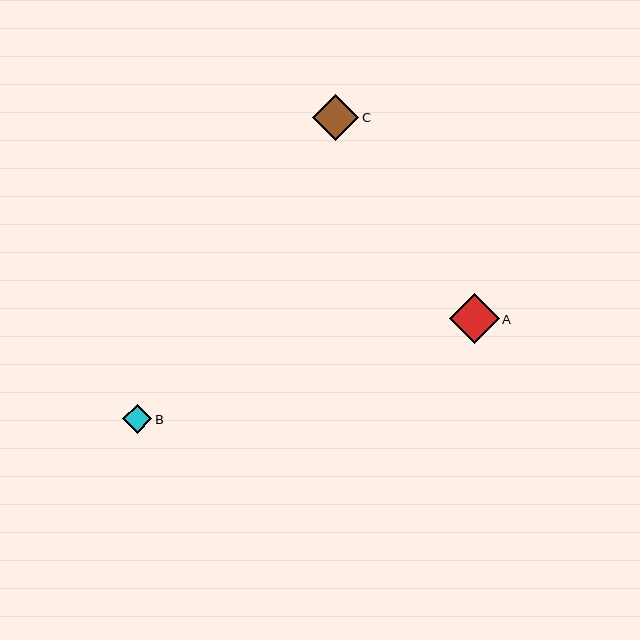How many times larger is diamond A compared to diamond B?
Diamond A is approximately 1.7 times the size of diamond B.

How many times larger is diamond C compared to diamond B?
Diamond C is approximately 1.6 times the size of diamond B.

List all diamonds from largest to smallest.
From largest to smallest: A, C, B.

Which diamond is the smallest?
Diamond B is the smallest with a size of approximately 29 pixels.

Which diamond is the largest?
Diamond A is the largest with a size of approximately 50 pixels.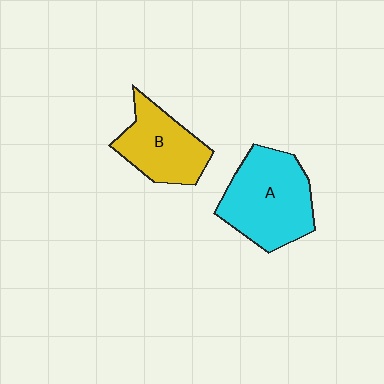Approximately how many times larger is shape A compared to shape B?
Approximately 1.4 times.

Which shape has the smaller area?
Shape B (yellow).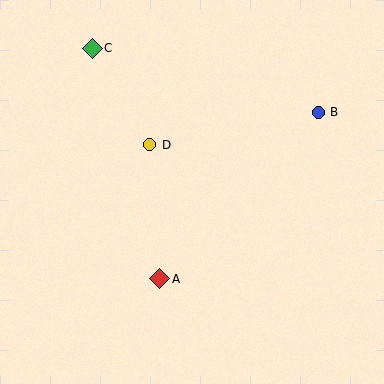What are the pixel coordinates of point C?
Point C is at (92, 48).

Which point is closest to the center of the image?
Point D at (150, 145) is closest to the center.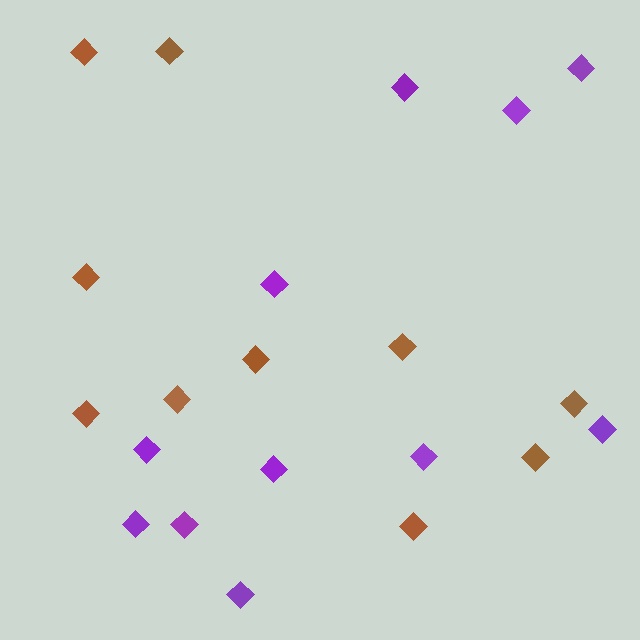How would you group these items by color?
There are 2 groups: one group of brown diamonds (10) and one group of purple diamonds (11).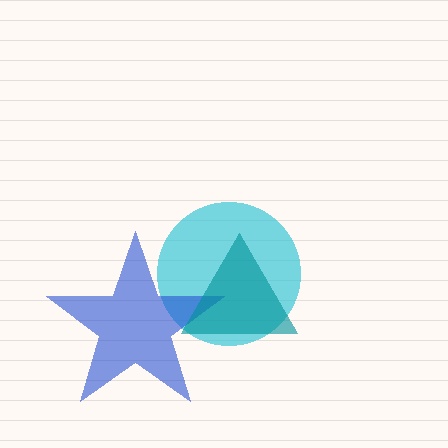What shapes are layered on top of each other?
The layered shapes are: a cyan circle, a blue star, a teal triangle.